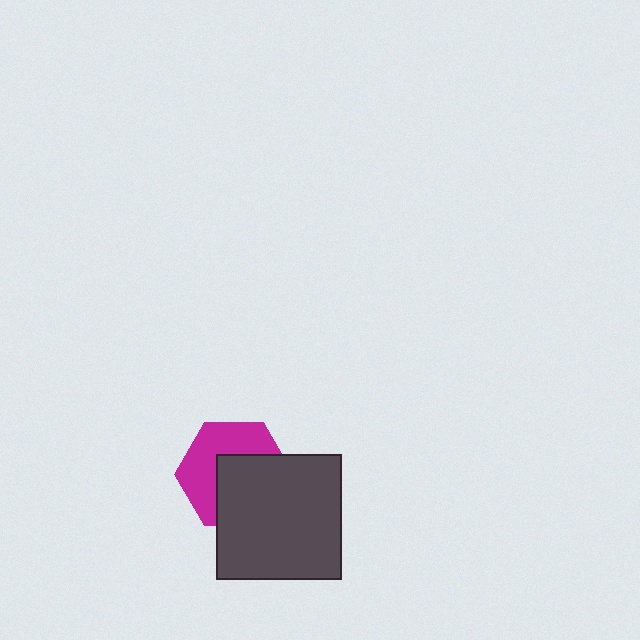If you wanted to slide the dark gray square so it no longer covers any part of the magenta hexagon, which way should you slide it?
Slide it toward the lower-right — that is the most direct way to separate the two shapes.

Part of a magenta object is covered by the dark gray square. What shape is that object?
It is a hexagon.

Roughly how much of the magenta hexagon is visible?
About half of it is visible (roughly 49%).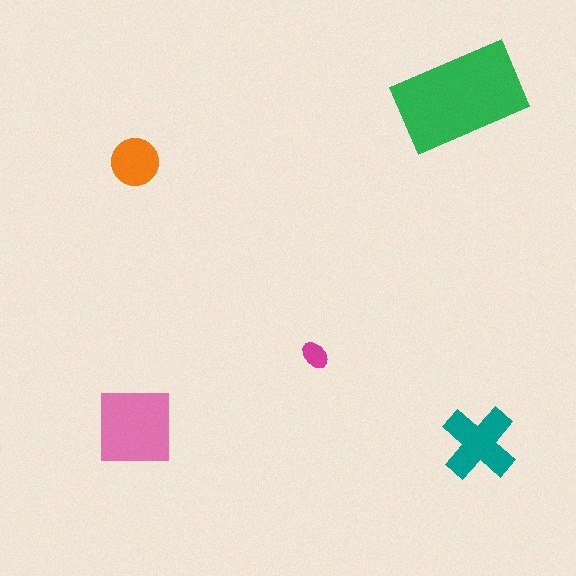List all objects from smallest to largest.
The magenta ellipse, the orange circle, the teal cross, the pink square, the green rectangle.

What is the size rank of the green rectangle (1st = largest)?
1st.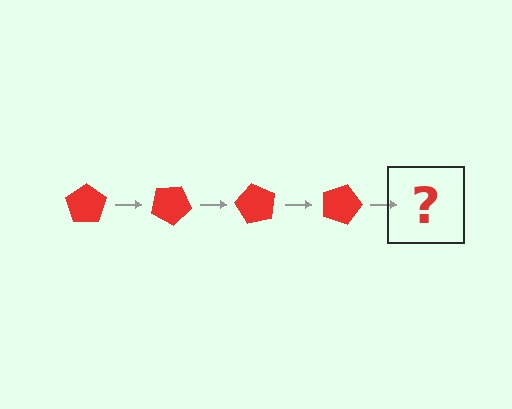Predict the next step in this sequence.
The next step is a red pentagon rotated 120 degrees.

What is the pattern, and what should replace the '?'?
The pattern is that the pentagon rotates 30 degrees each step. The '?' should be a red pentagon rotated 120 degrees.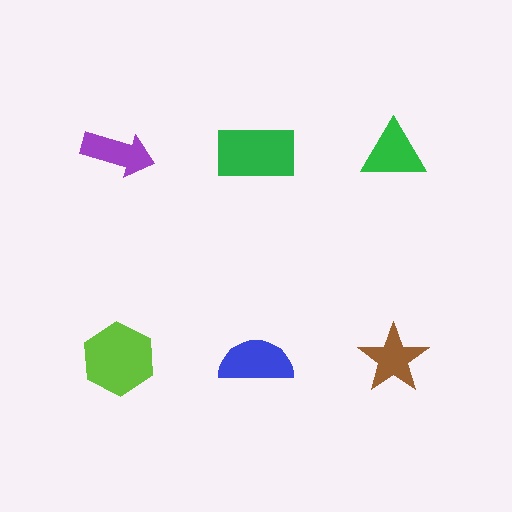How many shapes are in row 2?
3 shapes.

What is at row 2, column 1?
A lime hexagon.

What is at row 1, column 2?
A green rectangle.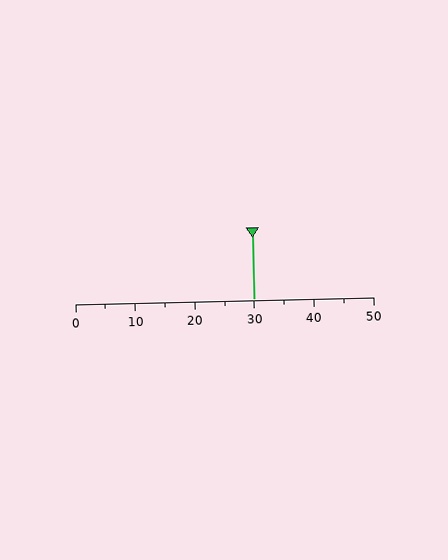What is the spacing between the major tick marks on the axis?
The major ticks are spaced 10 apart.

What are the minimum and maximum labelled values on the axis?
The axis runs from 0 to 50.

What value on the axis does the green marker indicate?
The marker indicates approximately 30.